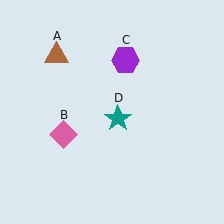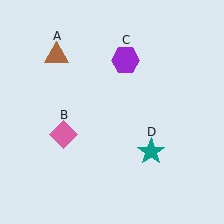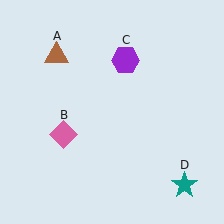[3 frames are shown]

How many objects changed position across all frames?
1 object changed position: teal star (object D).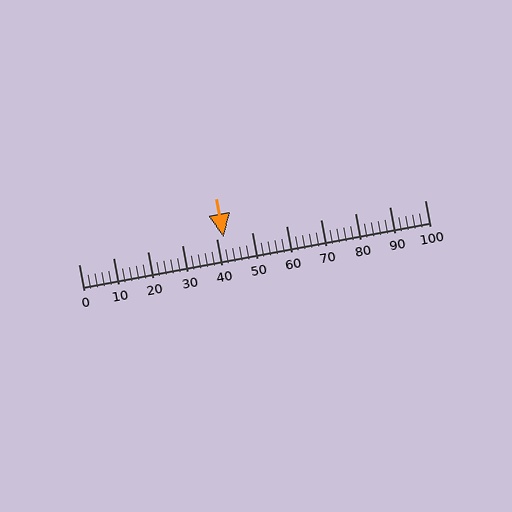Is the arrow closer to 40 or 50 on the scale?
The arrow is closer to 40.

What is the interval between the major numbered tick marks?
The major tick marks are spaced 10 units apart.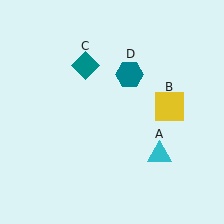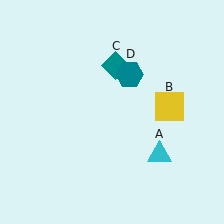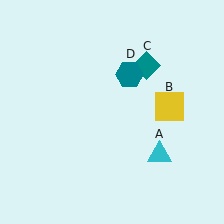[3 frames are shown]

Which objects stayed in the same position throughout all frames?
Cyan triangle (object A) and yellow square (object B) and teal hexagon (object D) remained stationary.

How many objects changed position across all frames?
1 object changed position: teal diamond (object C).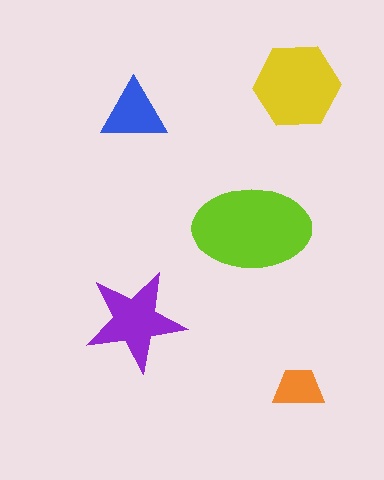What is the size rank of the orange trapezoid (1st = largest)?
5th.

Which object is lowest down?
The orange trapezoid is bottommost.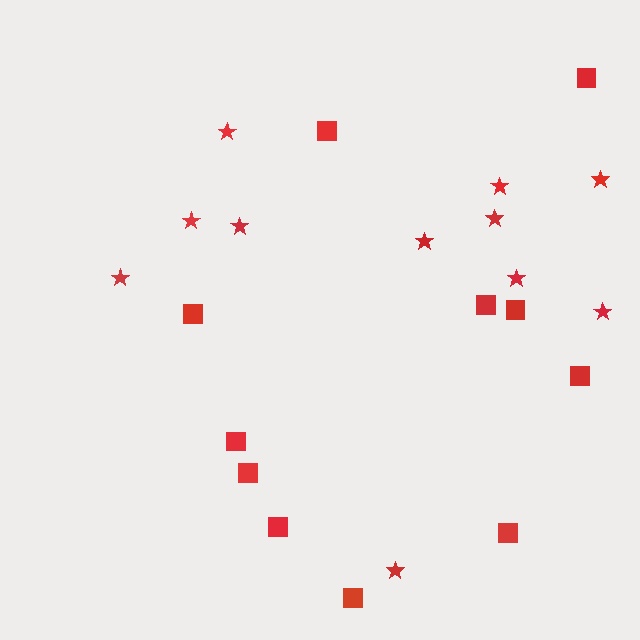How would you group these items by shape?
There are 2 groups: one group of stars (11) and one group of squares (11).